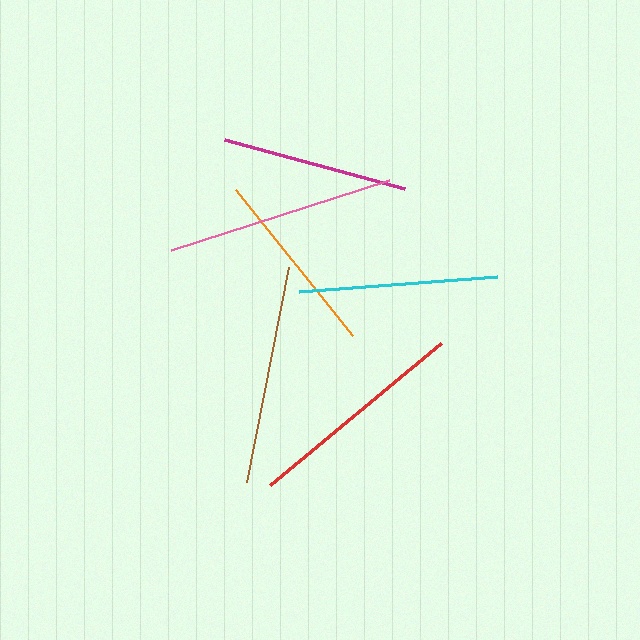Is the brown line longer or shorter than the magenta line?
The brown line is longer than the magenta line.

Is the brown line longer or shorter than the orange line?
The brown line is longer than the orange line.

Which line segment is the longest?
The pink line is the longest at approximately 229 pixels.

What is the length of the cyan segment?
The cyan segment is approximately 199 pixels long.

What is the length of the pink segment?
The pink segment is approximately 229 pixels long.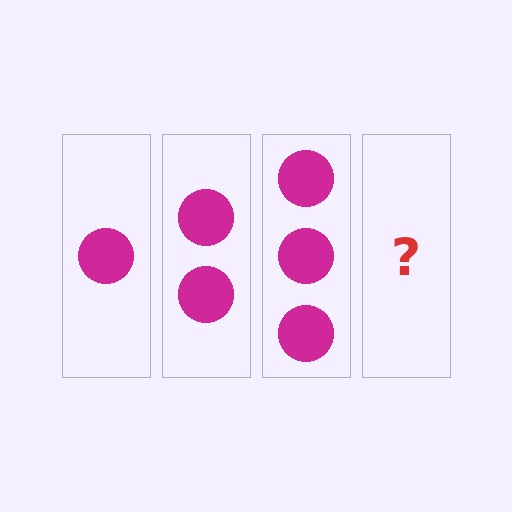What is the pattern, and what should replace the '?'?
The pattern is that each step adds one more circle. The '?' should be 4 circles.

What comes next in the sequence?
The next element should be 4 circles.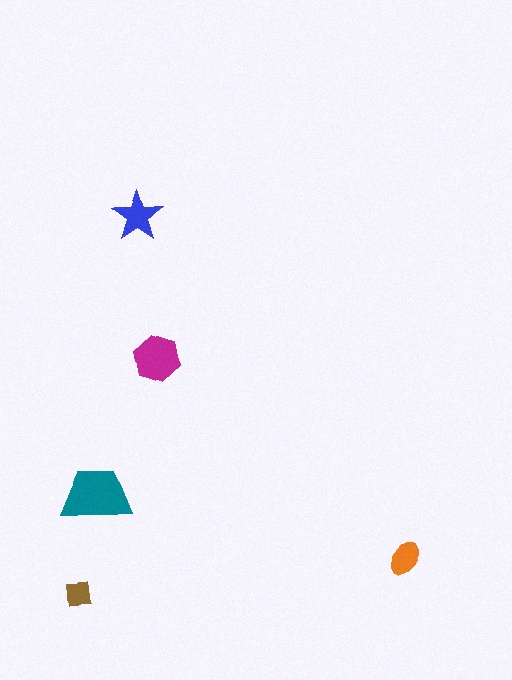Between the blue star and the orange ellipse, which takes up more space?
The blue star.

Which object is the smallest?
The brown square.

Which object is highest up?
The blue star is topmost.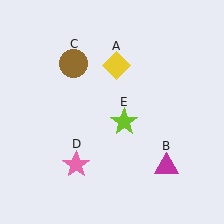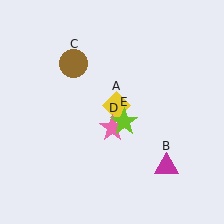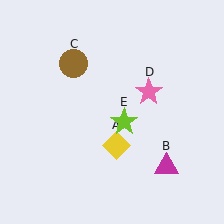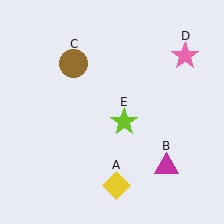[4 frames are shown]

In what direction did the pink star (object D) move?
The pink star (object D) moved up and to the right.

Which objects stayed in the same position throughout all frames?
Magenta triangle (object B) and brown circle (object C) and lime star (object E) remained stationary.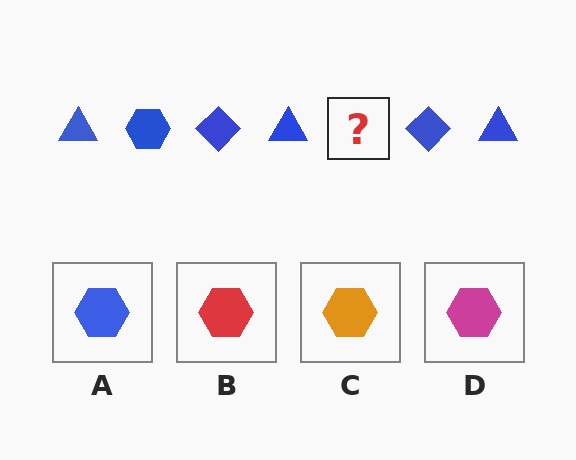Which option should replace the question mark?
Option A.